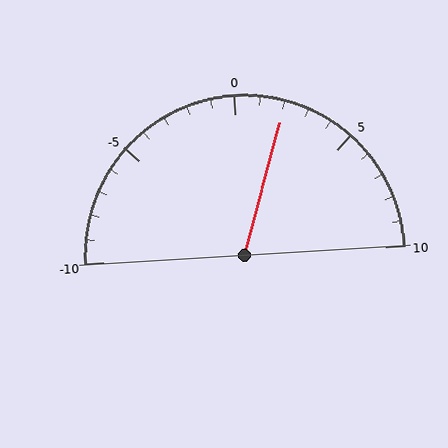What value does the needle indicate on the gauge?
The needle indicates approximately 2.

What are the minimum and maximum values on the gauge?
The gauge ranges from -10 to 10.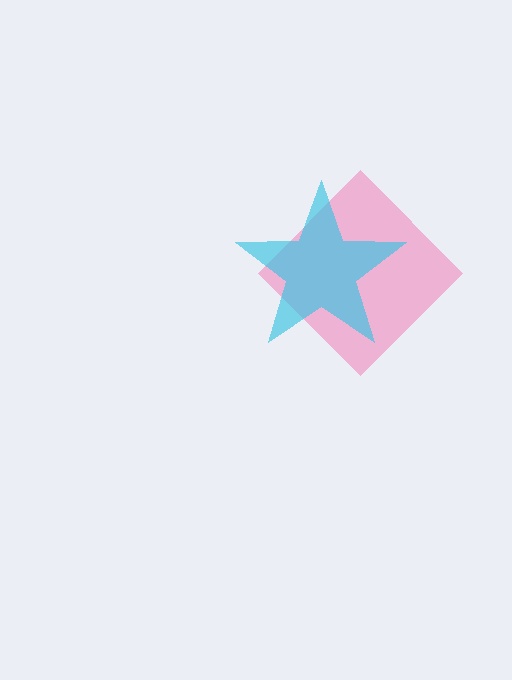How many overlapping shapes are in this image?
There are 2 overlapping shapes in the image.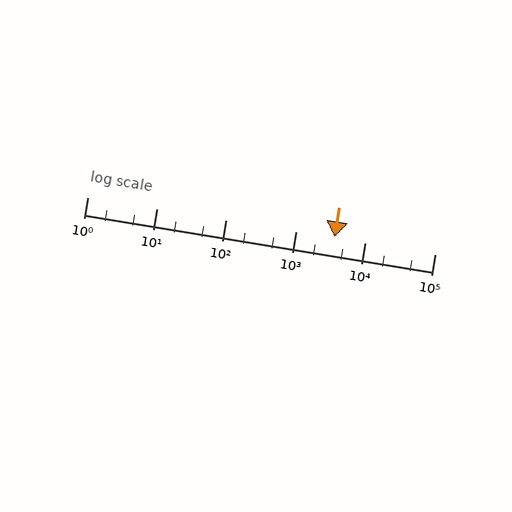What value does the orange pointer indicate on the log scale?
The pointer indicates approximately 3600.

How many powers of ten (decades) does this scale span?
The scale spans 5 decades, from 1 to 100000.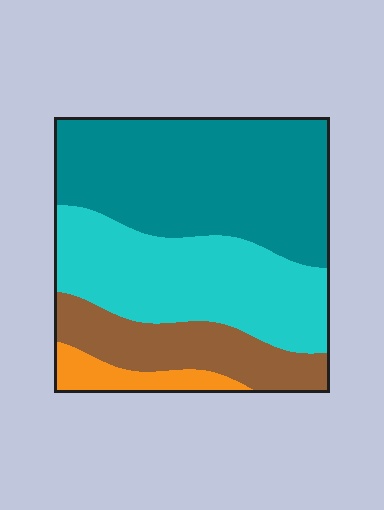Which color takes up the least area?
Orange, at roughly 5%.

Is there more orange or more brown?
Brown.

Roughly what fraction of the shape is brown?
Brown takes up about one sixth (1/6) of the shape.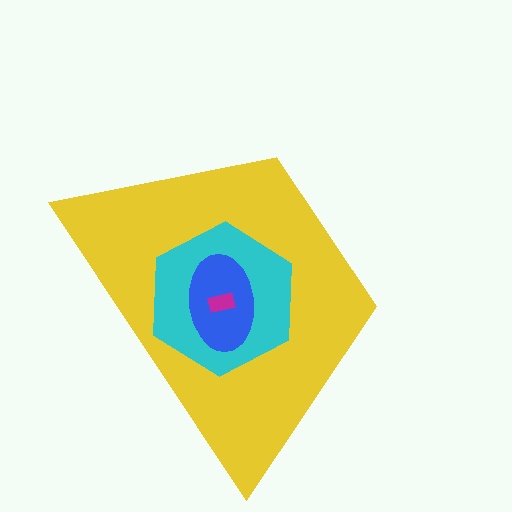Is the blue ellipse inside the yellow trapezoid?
Yes.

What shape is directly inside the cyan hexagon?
The blue ellipse.